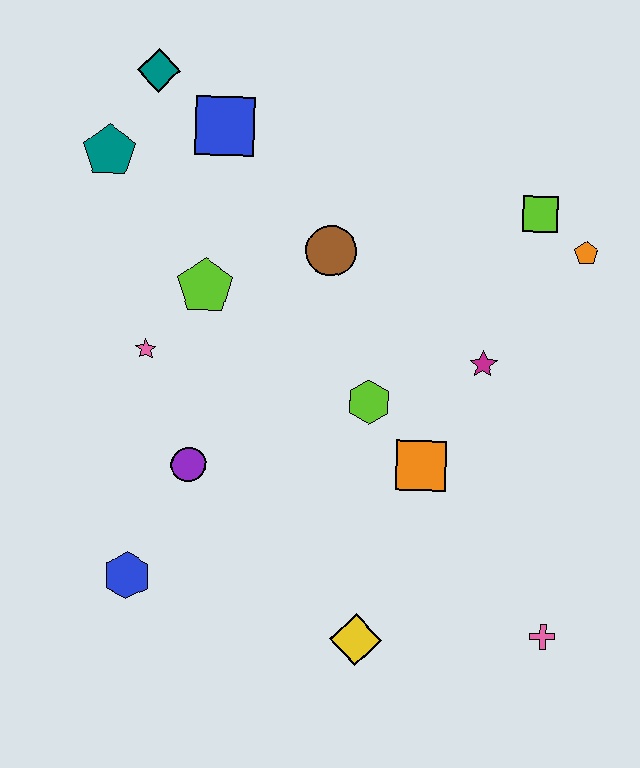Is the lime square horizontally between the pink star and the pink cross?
Yes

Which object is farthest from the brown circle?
The pink cross is farthest from the brown circle.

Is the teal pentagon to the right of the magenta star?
No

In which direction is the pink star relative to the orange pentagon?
The pink star is to the left of the orange pentagon.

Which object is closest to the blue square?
The teal diamond is closest to the blue square.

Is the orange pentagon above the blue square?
No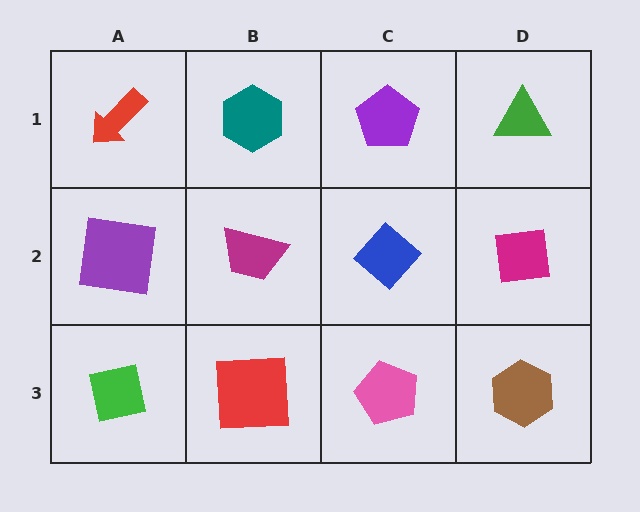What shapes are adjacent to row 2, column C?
A purple pentagon (row 1, column C), a pink pentagon (row 3, column C), a magenta trapezoid (row 2, column B), a magenta square (row 2, column D).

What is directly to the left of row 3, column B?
A green square.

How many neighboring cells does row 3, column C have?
3.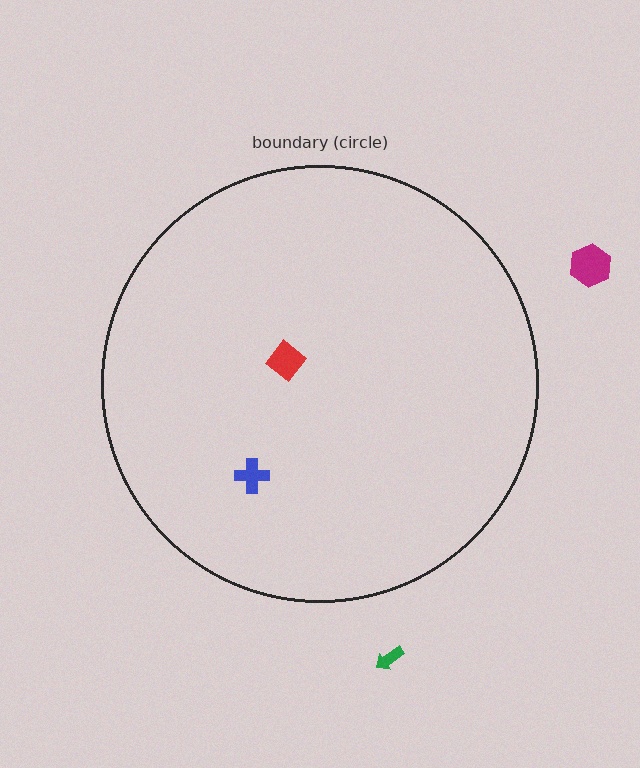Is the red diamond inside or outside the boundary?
Inside.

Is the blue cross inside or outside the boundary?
Inside.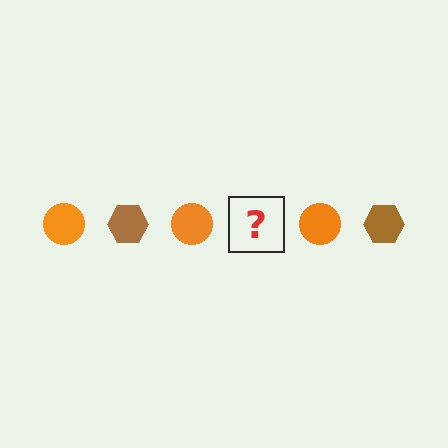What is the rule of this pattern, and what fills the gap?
The rule is that the pattern alternates between orange circle and brown hexagon. The gap should be filled with a brown hexagon.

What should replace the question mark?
The question mark should be replaced with a brown hexagon.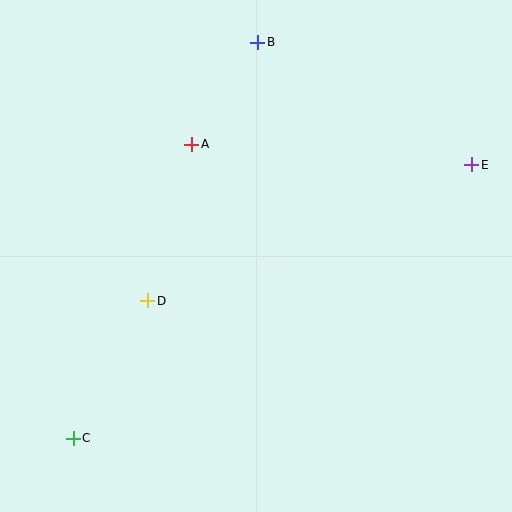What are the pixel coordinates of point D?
Point D is at (148, 301).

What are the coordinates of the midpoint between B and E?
The midpoint between B and E is at (365, 103).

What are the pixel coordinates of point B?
Point B is at (258, 42).